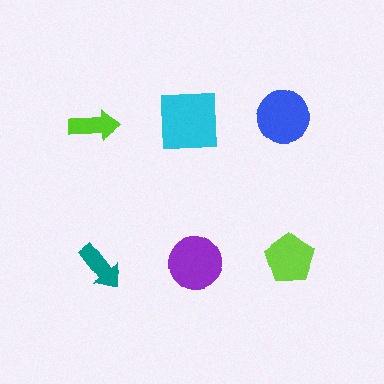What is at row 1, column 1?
A lime arrow.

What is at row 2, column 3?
A lime pentagon.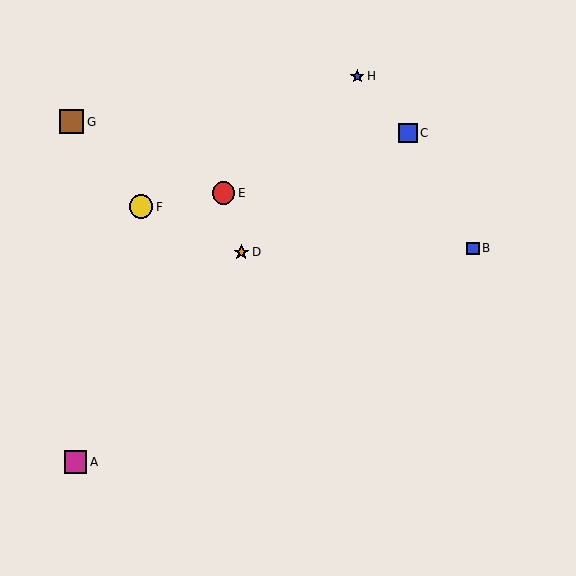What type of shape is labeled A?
Shape A is a magenta square.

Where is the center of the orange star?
The center of the orange star is at (241, 252).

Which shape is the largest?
The brown square (labeled G) is the largest.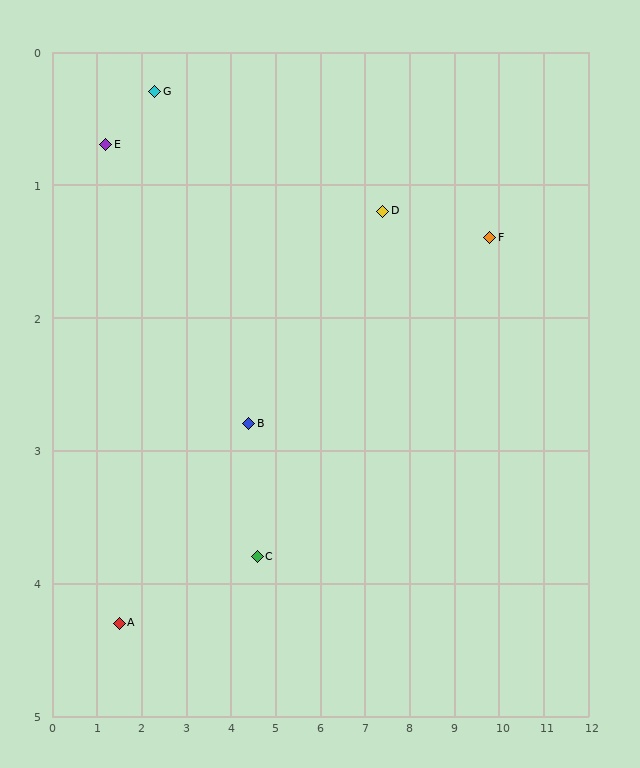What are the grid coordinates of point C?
Point C is at approximately (4.6, 3.8).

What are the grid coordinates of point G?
Point G is at approximately (2.3, 0.3).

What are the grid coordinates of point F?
Point F is at approximately (9.8, 1.4).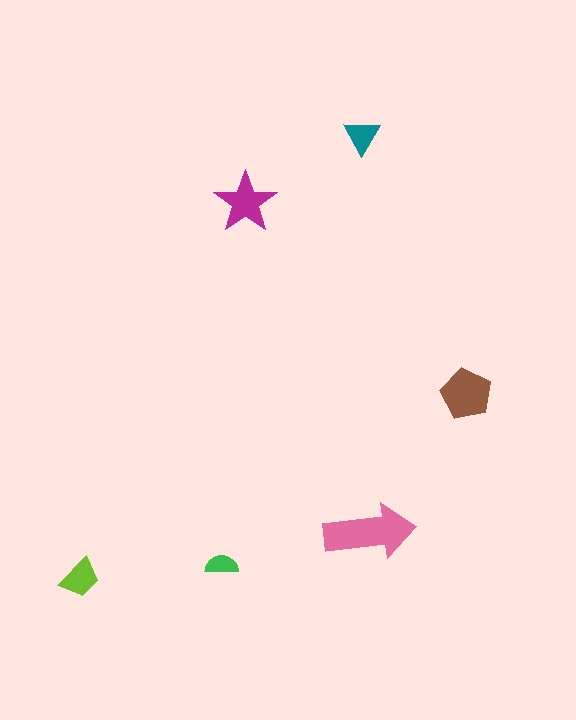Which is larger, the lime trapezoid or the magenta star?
The magenta star.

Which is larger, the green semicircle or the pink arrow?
The pink arrow.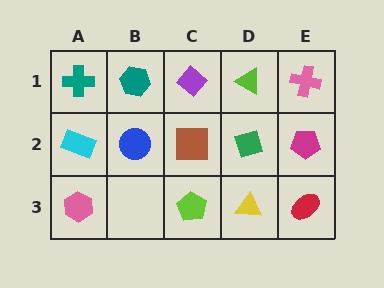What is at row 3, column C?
A lime pentagon.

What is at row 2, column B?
A blue circle.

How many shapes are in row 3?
4 shapes.